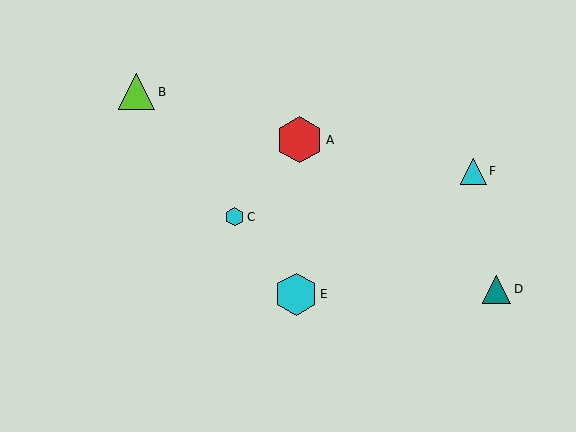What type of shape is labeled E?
Shape E is a cyan hexagon.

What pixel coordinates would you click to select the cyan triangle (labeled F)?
Click at (473, 171) to select the cyan triangle F.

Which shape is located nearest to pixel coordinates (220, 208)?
The cyan hexagon (labeled C) at (234, 217) is nearest to that location.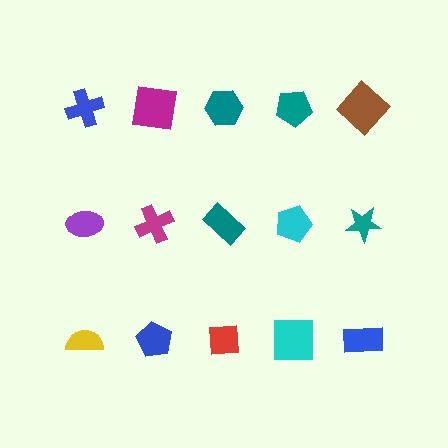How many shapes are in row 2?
5 shapes.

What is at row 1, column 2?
A magenta square.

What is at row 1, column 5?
A brown diamond.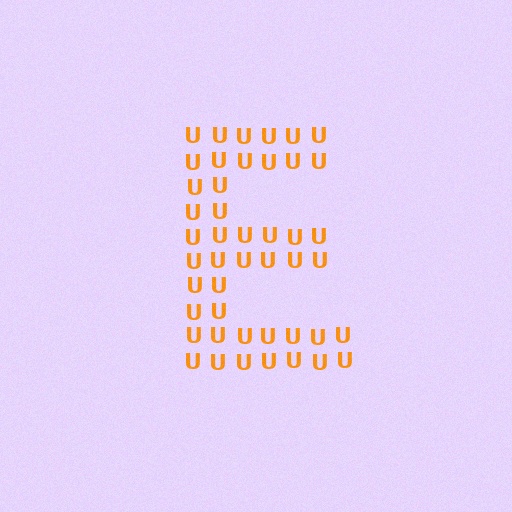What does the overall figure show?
The overall figure shows the letter E.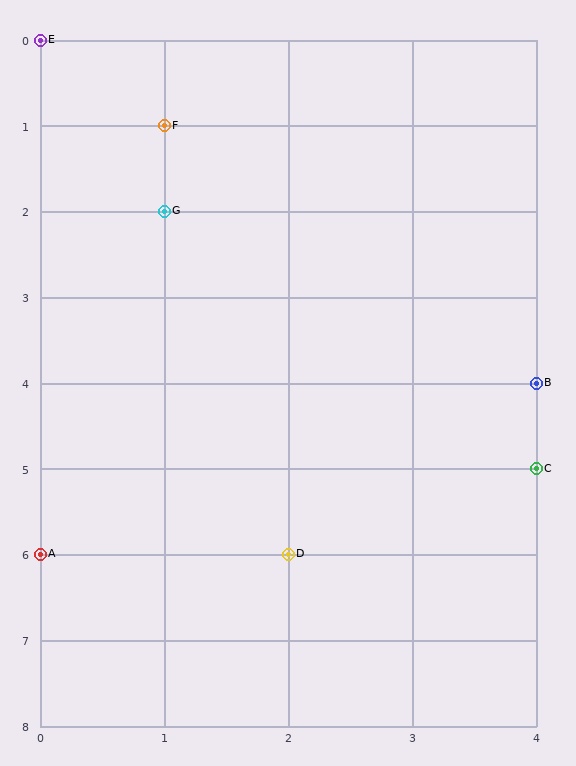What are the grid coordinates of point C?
Point C is at grid coordinates (4, 5).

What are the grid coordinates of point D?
Point D is at grid coordinates (2, 6).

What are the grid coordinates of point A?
Point A is at grid coordinates (0, 6).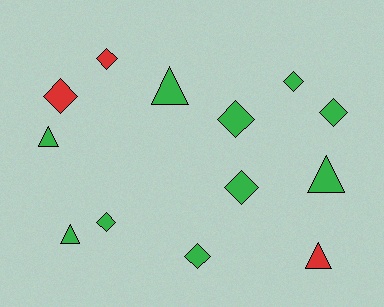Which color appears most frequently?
Green, with 10 objects.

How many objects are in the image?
There are 13 objects.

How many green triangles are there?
There are 4 green triangles.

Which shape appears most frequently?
Diamond, with 8 objects.